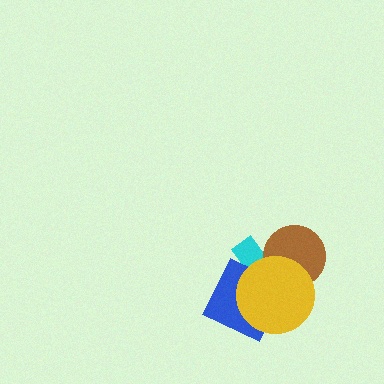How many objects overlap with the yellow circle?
3 objects overlap with the yellow circle.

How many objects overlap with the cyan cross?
3 objects overlap with the cyan cross.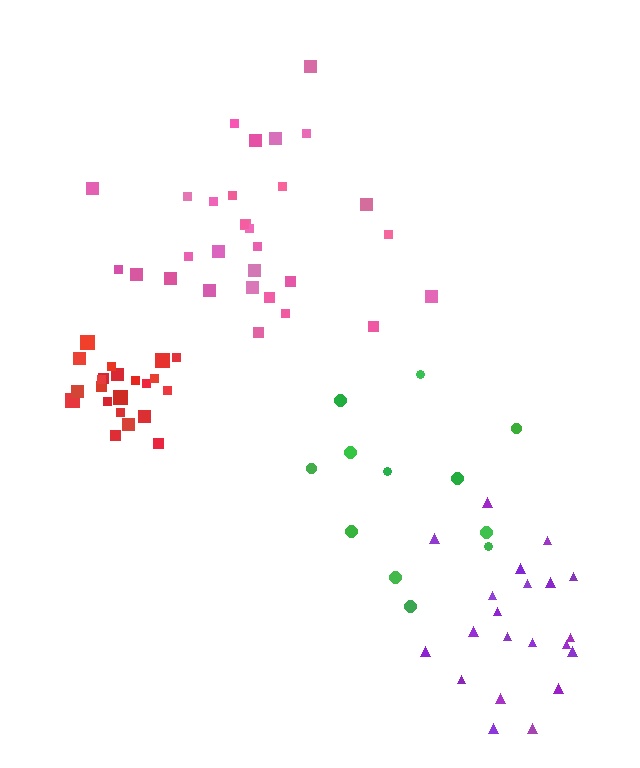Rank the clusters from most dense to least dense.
red, pink, purple, green.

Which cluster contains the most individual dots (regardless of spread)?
Pink (30).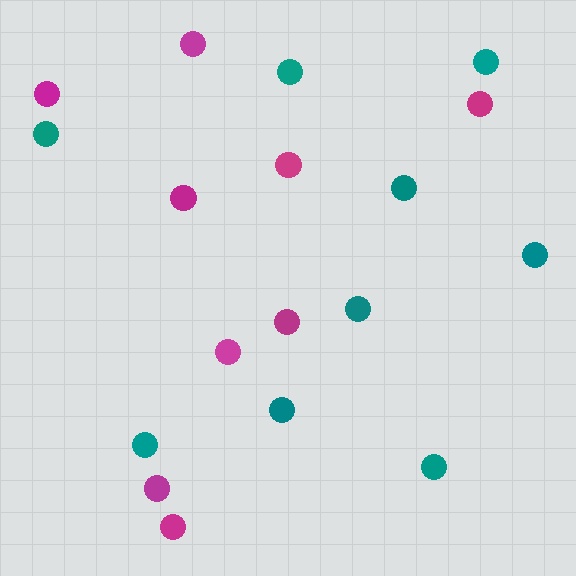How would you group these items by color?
There are 2 groups: one group of teal circles (9) and one group of magenta circles (9).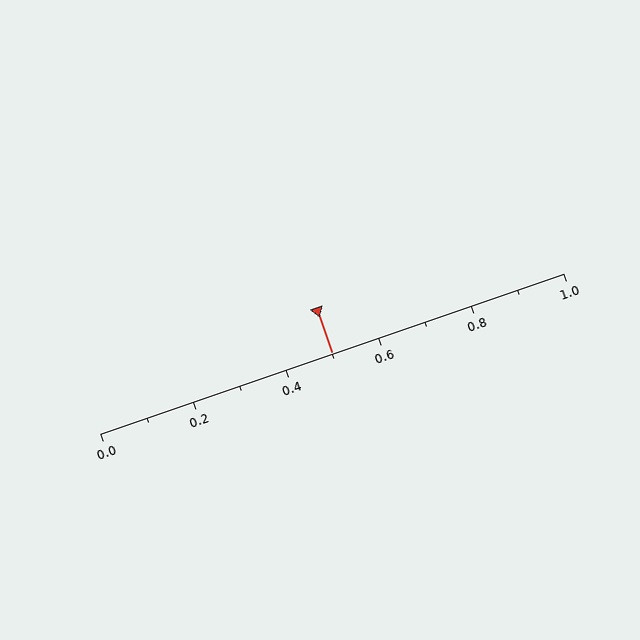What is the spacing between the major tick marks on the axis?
The major ticks are spaced 0.2 apart.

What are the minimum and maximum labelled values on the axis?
The axis runs from 0.0 to 1.0.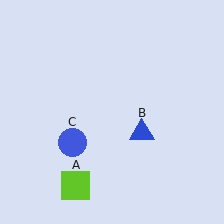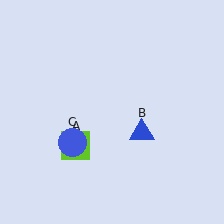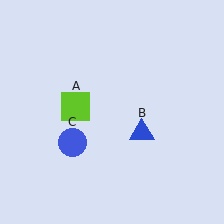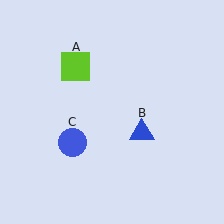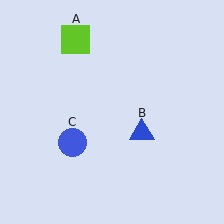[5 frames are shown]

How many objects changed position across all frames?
1 object changed position: lime square (object A).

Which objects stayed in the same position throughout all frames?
Blue triangle (object B) and blue circle (object C) remained stationary.